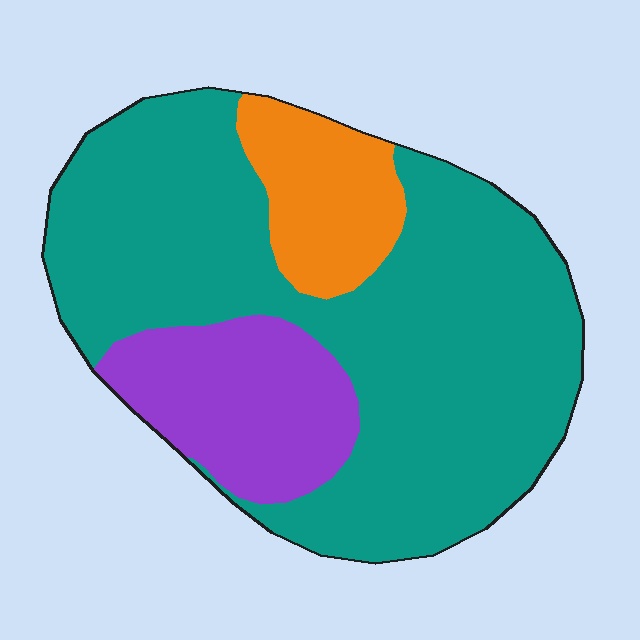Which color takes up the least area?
Orange, at roughly 15%.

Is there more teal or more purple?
Teal.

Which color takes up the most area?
Teal, at roughly 70%.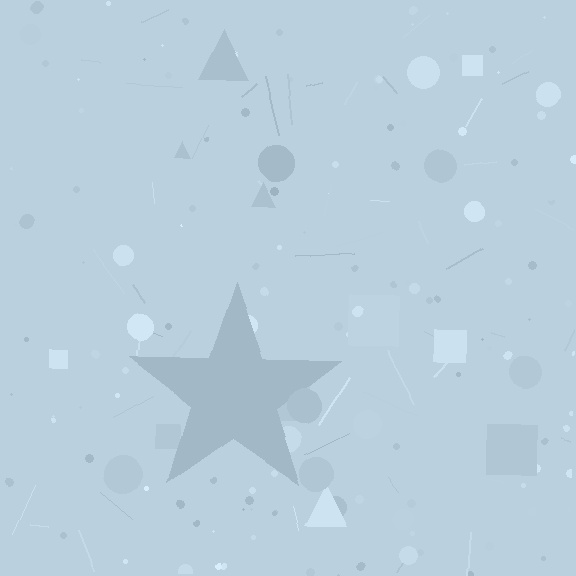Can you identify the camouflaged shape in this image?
The camouflaged shape is a star.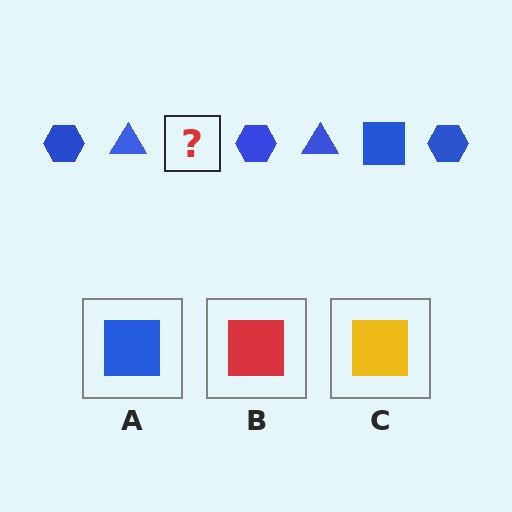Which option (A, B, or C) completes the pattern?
A.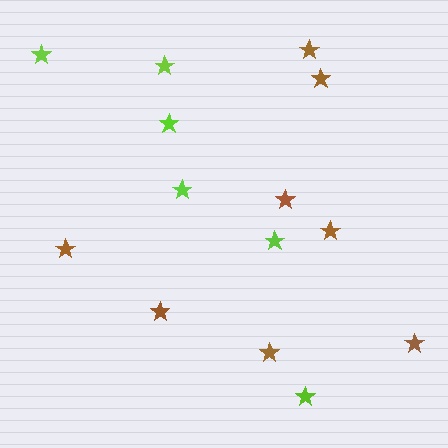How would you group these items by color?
There are 2 groups: one group of lime stars (6) and one group of brown stars (8).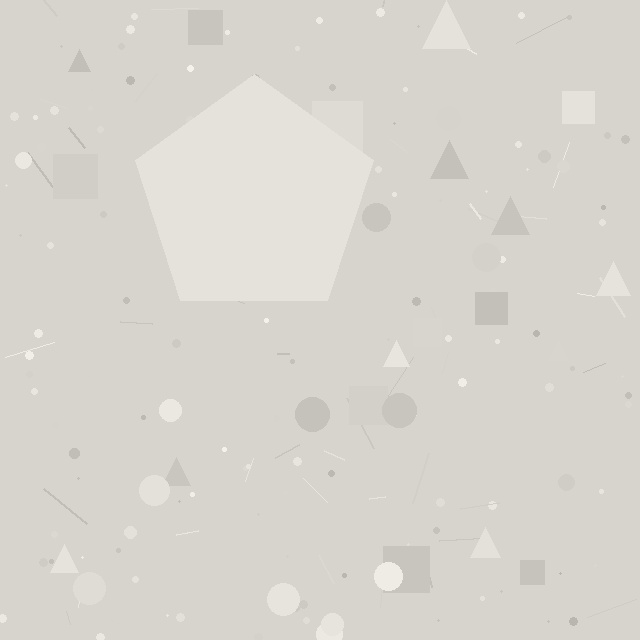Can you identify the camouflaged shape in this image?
The camouflaged shape is a pentagon.